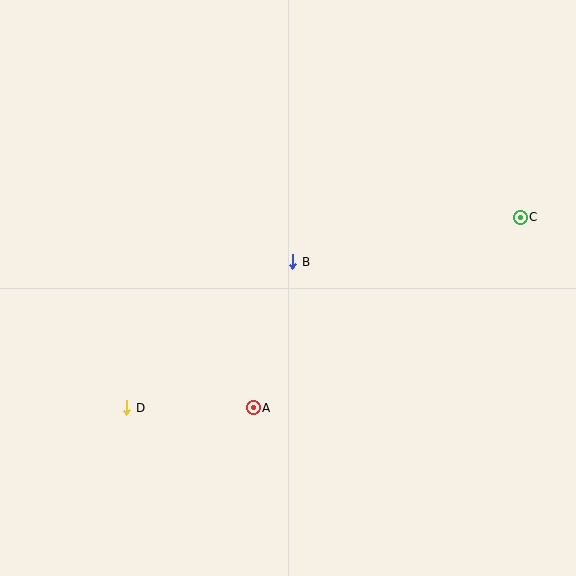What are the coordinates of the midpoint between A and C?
The midpoint between A and C is at (387, 313).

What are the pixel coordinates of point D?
Point D is at (127, 408).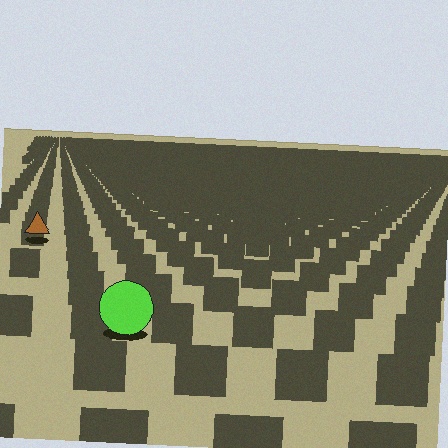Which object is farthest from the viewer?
The brown triangle is farthest from the viewer. It appears smaller and the ground texture around it is denser.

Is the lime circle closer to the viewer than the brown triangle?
Yes. The lime circle is closer — you can tell from the texture gradient: the ground texture is coarser near it.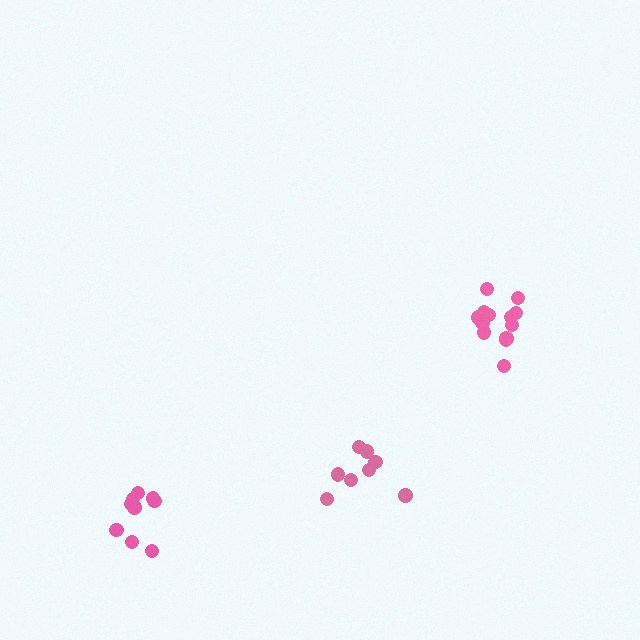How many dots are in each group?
Group 1: 8 dots, Group 2: 14 dots, Group 3: 9 dots (31 total).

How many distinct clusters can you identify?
There are 3 distinct clusters.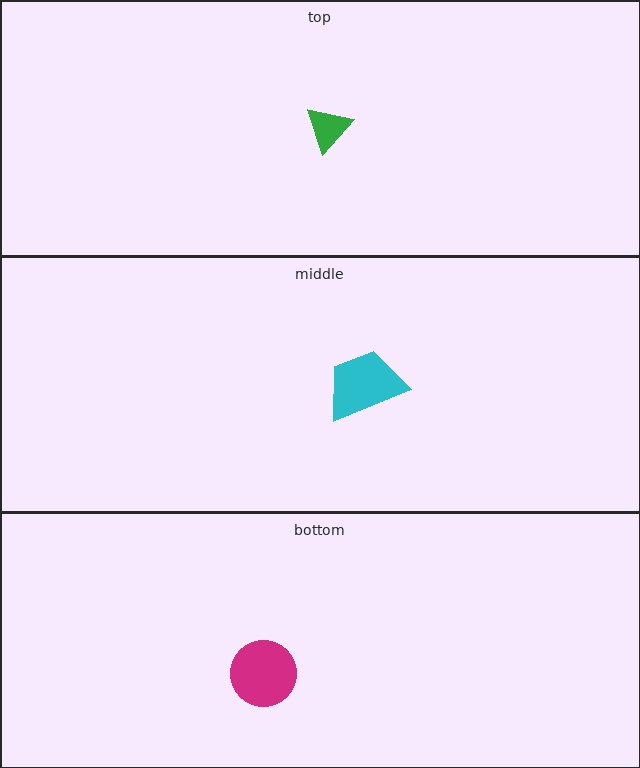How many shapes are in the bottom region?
1.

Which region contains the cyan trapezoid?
The middle region.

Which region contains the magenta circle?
The bottom region.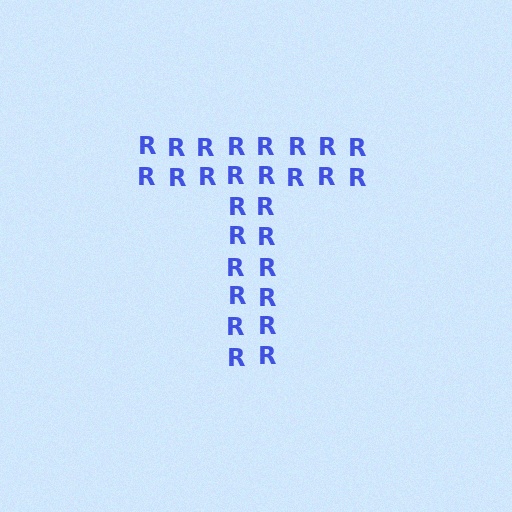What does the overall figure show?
The overall figure shows the letter T.